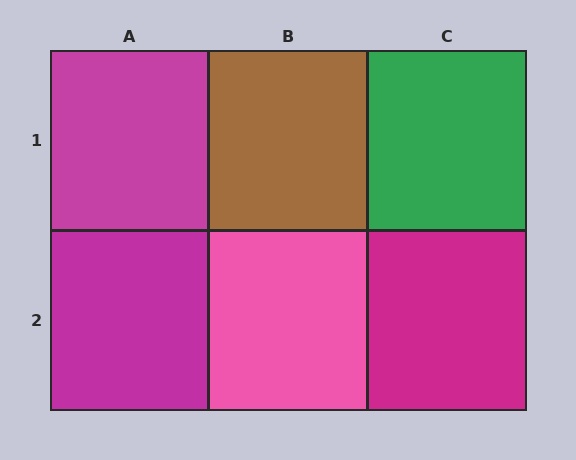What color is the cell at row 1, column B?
Brown.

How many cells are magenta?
3 cells are magenta.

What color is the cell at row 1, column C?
Green.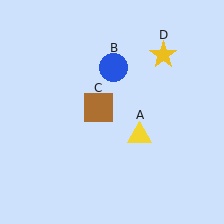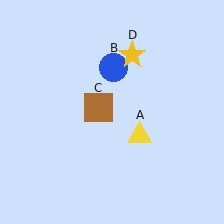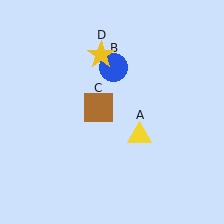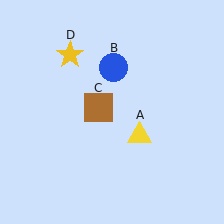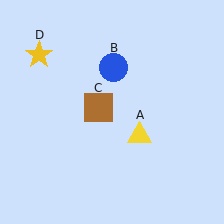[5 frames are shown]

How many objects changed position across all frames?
1 object changed position: yellow star (object D).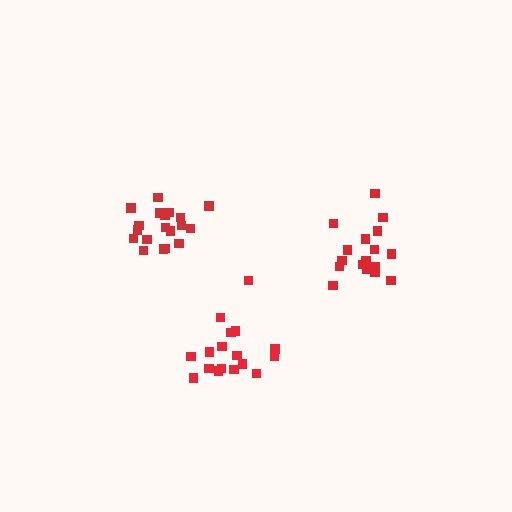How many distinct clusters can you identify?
There are 3 distinct clusters.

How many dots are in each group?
Group 1: 17 dots, Group 2: 19 dots, Group 3: 17 dots (53 total).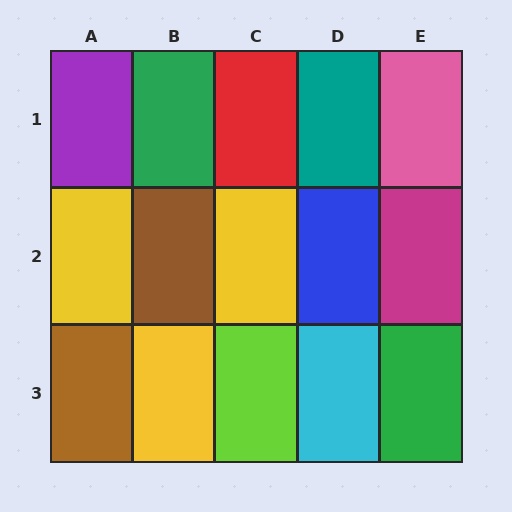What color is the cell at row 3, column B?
Yellow.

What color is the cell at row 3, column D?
Cyan.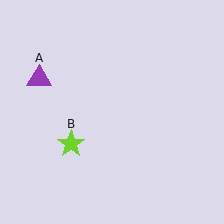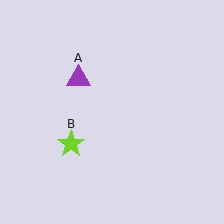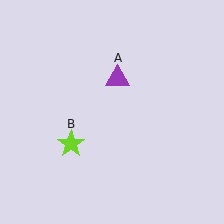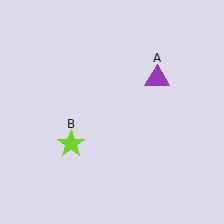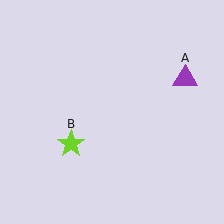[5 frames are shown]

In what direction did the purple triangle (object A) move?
The purple triangle (object A) moved right.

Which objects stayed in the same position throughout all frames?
Lime star (object B) remained stationary.